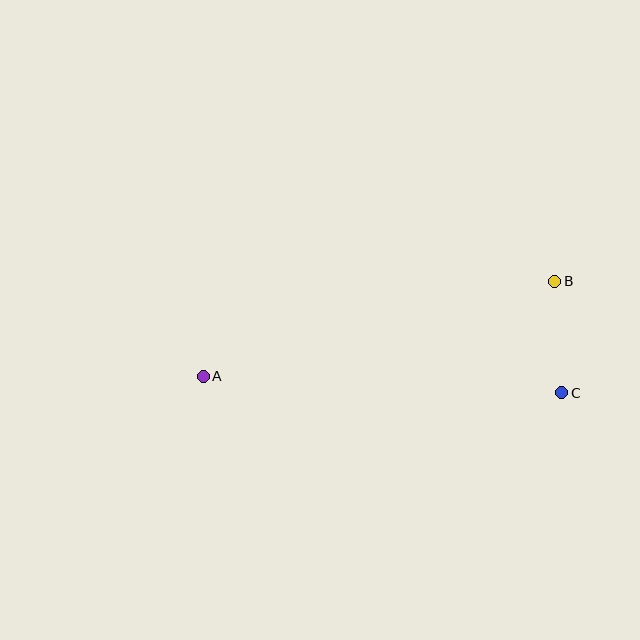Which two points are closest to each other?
Points B and C are closest to each other.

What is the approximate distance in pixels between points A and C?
The distance between A and C is approximately 359 pixels.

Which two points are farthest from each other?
Points A and B are farthest from each other.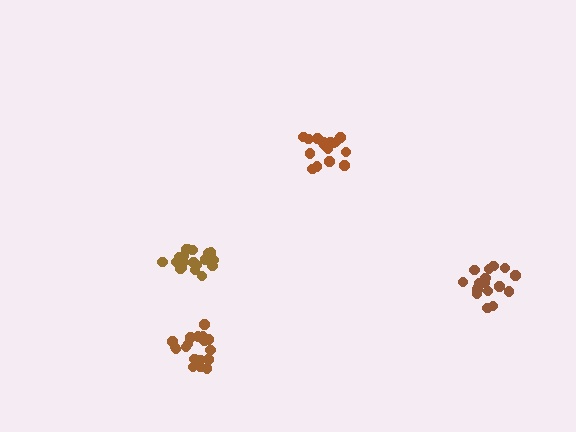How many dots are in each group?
Group 1: 18 dots, Group 2: 19 dots, Group 3: 18 dots, Group 4: 18 dots (73 total).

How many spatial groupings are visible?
There are 4 spatial groupings.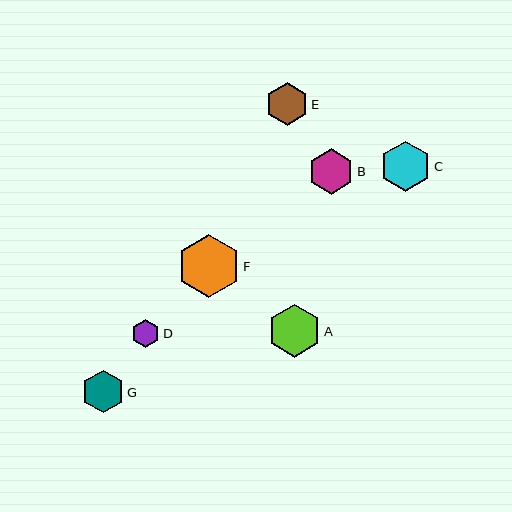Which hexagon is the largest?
Hexagon F is the largest with a size of approximately 63 pixels.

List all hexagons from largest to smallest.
From largest to smallest: F, A, C, B, E, G, D.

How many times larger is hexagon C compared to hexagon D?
Hexagon C is approximately 1.8 times the size of hexagon D.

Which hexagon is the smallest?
Hexagon D is the smallest with a size of approximately 28 pixels.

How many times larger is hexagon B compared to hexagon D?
Hexagon B is approximately 1.6 times the size of hexagon D.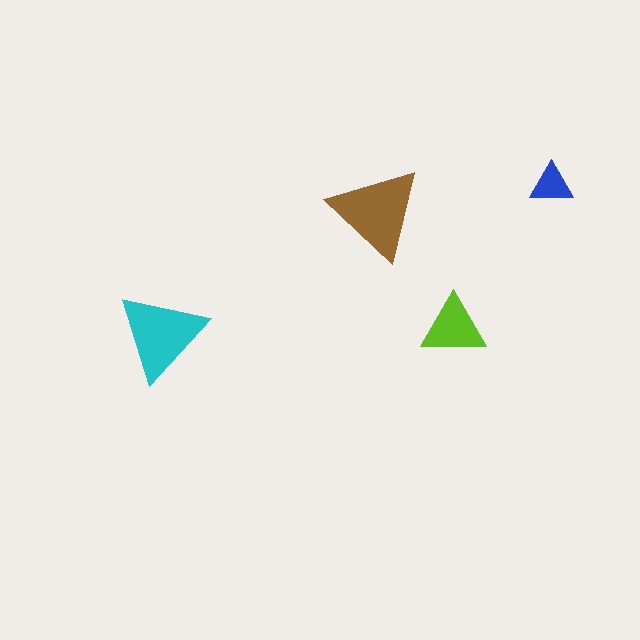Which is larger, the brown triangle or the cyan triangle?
The brown one.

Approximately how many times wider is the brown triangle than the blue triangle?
About 2 times wider.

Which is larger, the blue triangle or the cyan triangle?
The cyan one.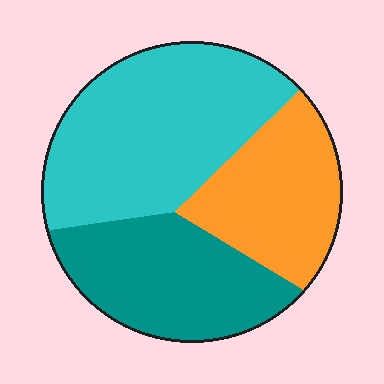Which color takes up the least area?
Orange, at roughly 25%.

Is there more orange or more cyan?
Cyan.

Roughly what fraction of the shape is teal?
Teal takes up between a sixth and a third of the shape.